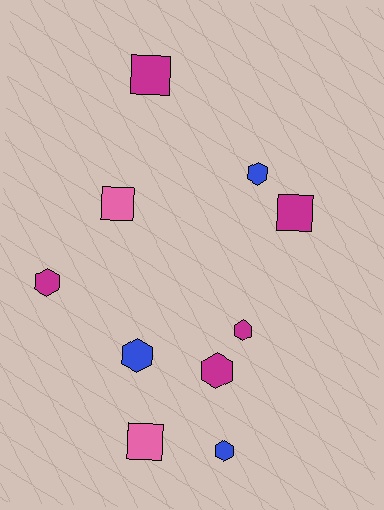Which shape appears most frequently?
Hexagon, with 6 objects.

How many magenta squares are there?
There are 2 magenta squares.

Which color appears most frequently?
Magenta, with 5 objects.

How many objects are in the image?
There are 10 objects.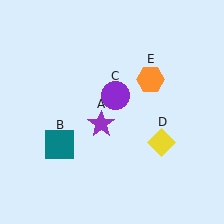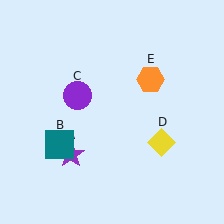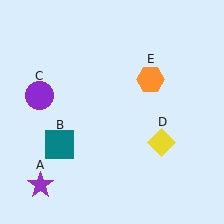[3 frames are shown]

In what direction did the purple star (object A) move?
The purple star (object A) moved down and to the left.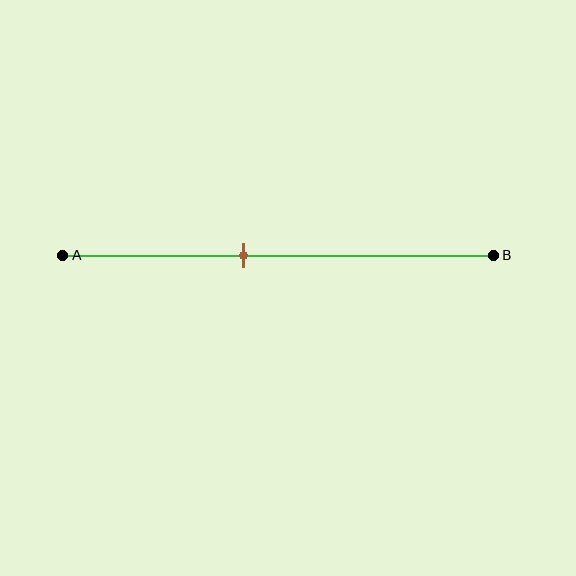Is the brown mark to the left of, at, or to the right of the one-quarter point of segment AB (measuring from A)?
The brown mark is to the right of the one-quarter point of segment AB.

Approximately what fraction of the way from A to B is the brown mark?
The brown mark is approximately 40% of the way from A to B.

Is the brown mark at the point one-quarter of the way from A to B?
No, the mark is at about 40% from A, not at the 25% one-quarter point.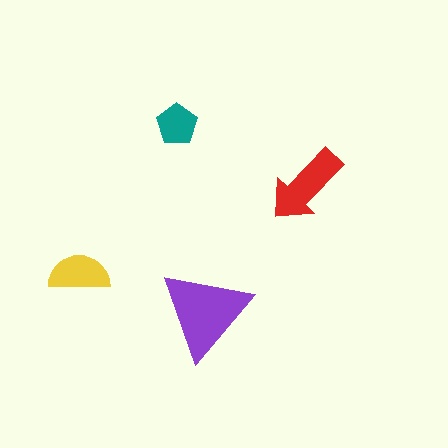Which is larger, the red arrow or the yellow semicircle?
The red arrow.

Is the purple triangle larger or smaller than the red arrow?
Larger.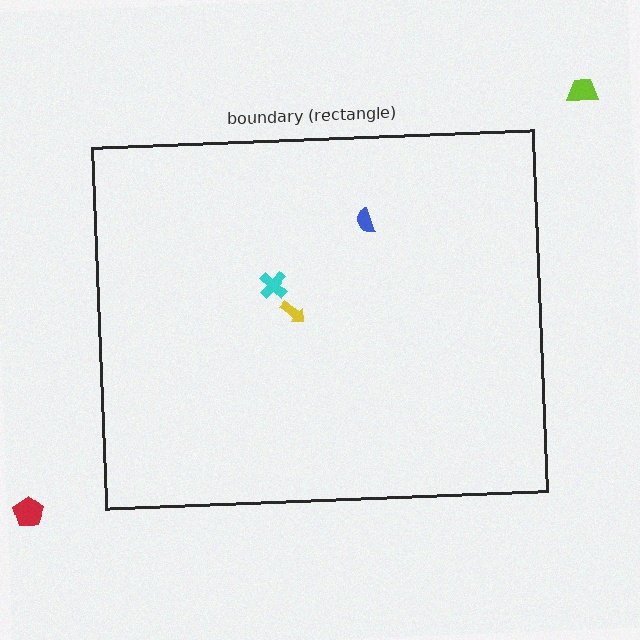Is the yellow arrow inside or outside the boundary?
Inside.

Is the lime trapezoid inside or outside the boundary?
Outside.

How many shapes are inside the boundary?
3 inside, 2 outside.